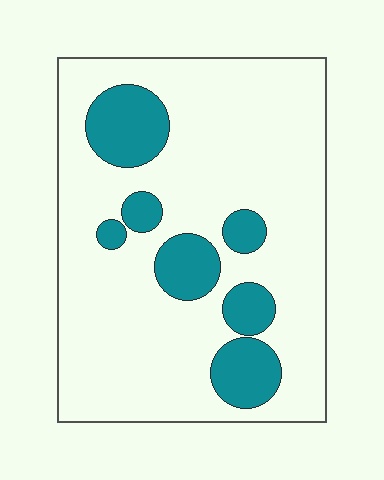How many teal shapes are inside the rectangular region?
7.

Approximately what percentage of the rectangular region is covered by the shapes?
Approximately 20%.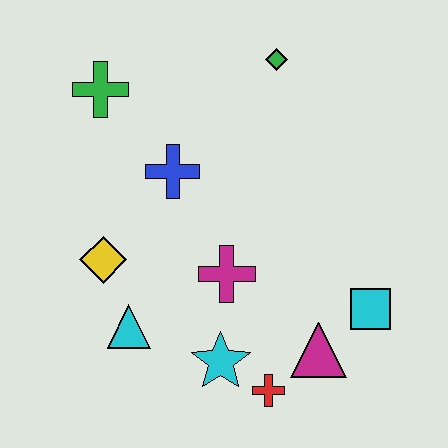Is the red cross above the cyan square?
No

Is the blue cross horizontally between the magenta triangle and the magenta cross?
No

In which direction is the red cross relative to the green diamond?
The red cross is below the green diamond.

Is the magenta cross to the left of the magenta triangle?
Yes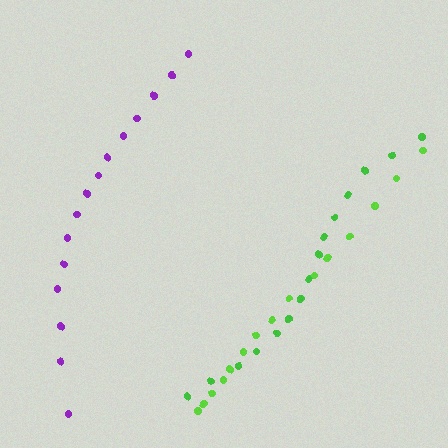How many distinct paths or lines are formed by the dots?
There are 3 distinct paths.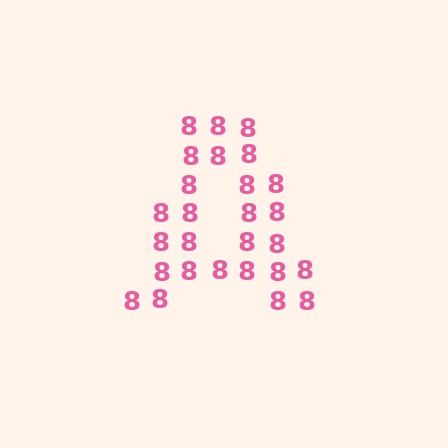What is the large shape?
The large shape is the letter A.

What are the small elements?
The small elements are digit 8's.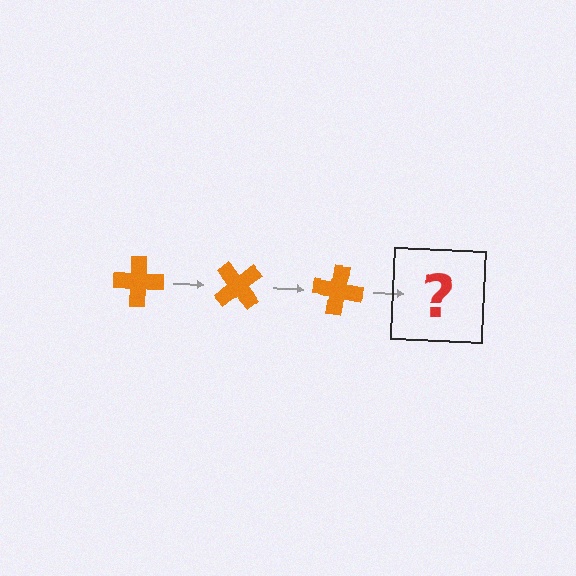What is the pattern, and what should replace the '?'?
The pattern is that the cross rotates 50 degrees each step. The '?' should be an orange cross rotated 150 degrees.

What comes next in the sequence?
The next element should be an orange cross rotated 150 degrees.